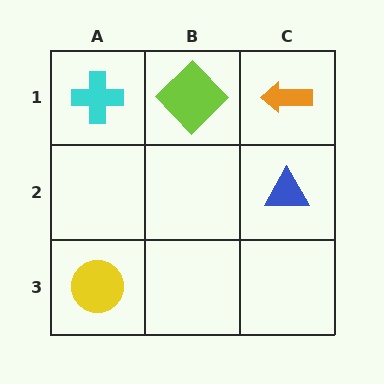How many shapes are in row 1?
3 shapes.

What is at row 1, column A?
A cyan cross.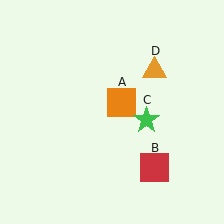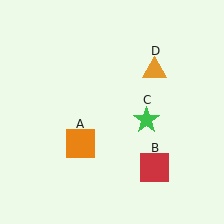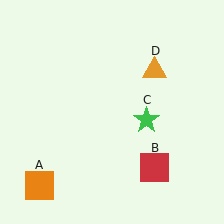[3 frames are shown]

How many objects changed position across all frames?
1 object changed position: orange square (object A).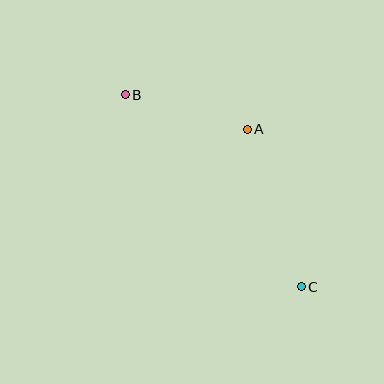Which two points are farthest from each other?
Points B and C are farthest from each other.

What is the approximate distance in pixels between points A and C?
The distance between A and C is approximately 166 pixels.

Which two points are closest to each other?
Points A and B are closest to each other.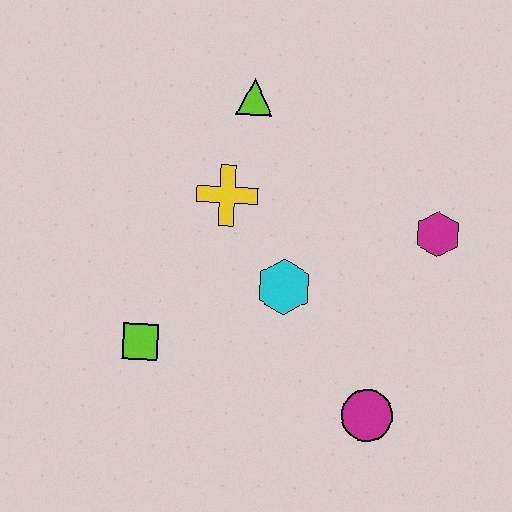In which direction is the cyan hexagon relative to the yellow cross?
The cyan hexagon is below the yellow cross.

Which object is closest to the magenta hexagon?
The cyan hexagon is closest to the magenta hexagon.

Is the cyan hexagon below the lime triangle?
Yes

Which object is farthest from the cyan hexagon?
The lime triangle is farthest from the cyan hexagon.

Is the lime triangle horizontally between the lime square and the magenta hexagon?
Yes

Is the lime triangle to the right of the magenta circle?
No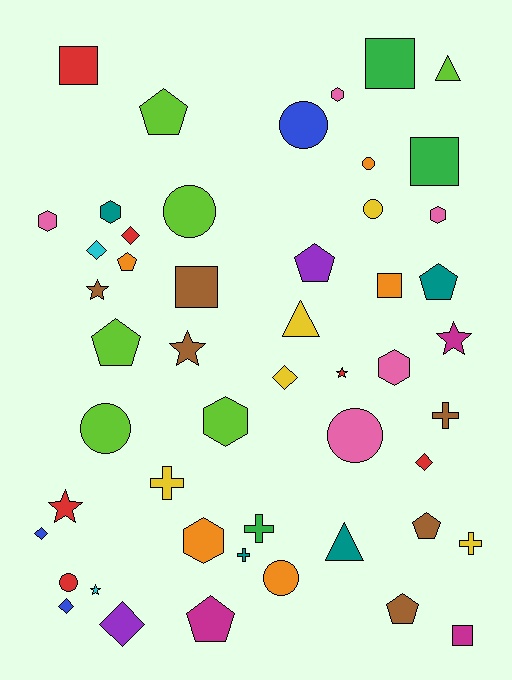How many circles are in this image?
There are 8 circles.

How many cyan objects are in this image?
There are 2 cyan objects.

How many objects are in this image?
There are 50 objects.